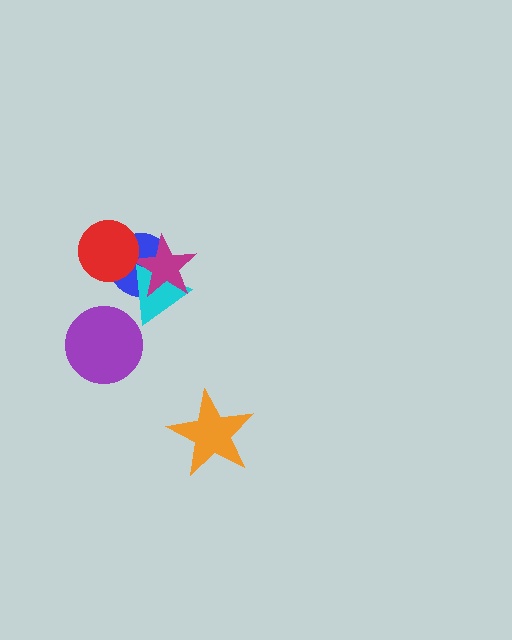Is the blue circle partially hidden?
Yes, it is partially covered by another shape.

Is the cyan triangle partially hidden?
Yes, it is partially covered by another shape.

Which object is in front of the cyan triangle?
The magenta star is in front of the cyan triangle.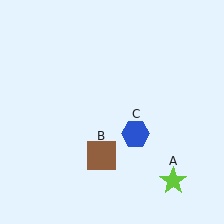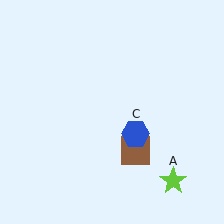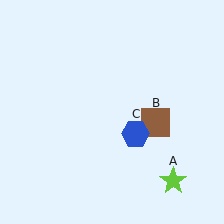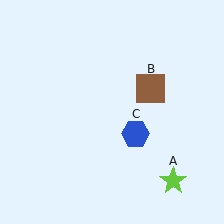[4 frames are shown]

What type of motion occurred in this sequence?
The brown square (object B) rotated counterclockwise around the center of the scene.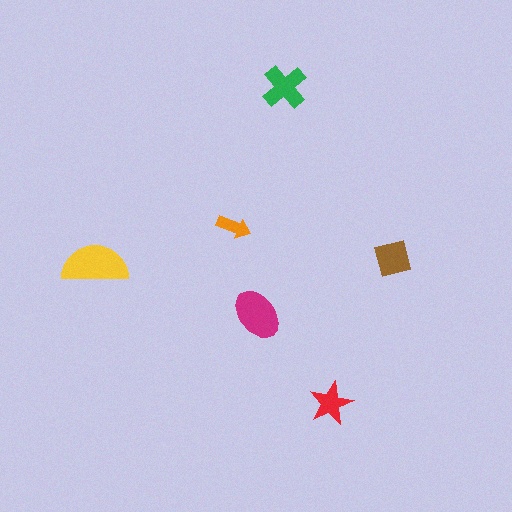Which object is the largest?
The yellow semicircle.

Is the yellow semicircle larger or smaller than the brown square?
Larger.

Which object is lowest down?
The red star is bottommost.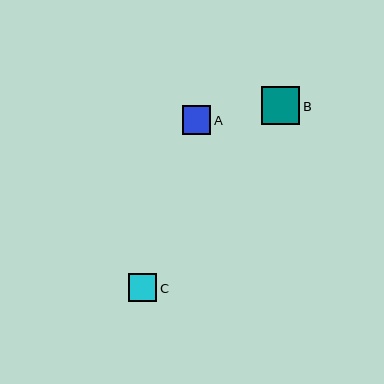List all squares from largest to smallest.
From largest to smallest: B, C, A.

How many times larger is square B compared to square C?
Square B is approximately 1.3 times the size of square C.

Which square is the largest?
Square B is the largest with a size of approximately 38 pixels.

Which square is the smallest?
Square A is the smallest with a size of approximately 28 pixels.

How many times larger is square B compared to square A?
Square B is approximately 1.3 times the size of square A.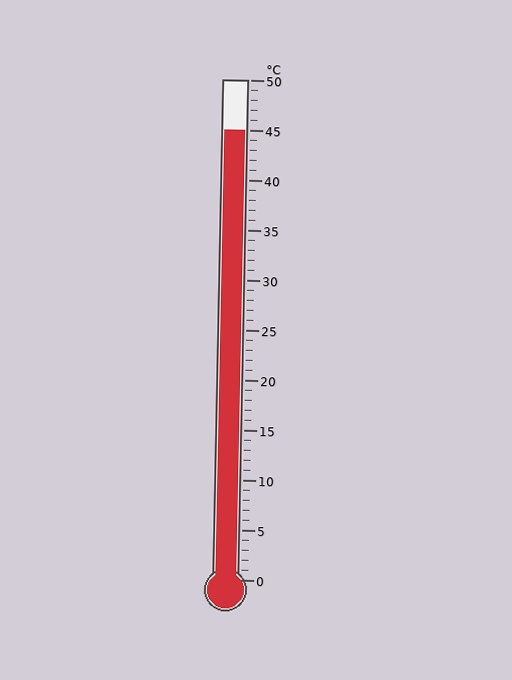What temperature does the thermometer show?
The thermometer shows approximately 45°C.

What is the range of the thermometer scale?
The thermometer scale ranges from 0°C to 50°C.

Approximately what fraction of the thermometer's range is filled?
The thermometer is filled to approximately 90% of its range.